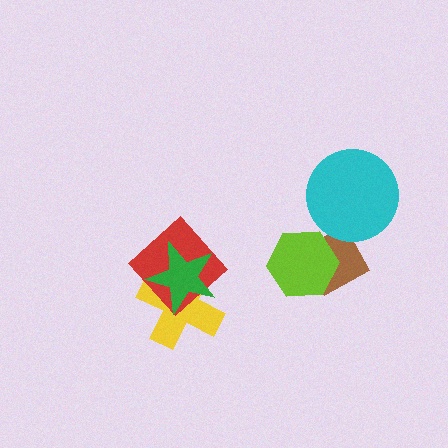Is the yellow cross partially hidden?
Yes, it is partially covered by another shape.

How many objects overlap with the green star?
2 objects overlap with the green star.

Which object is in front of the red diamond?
The green star is in front of the red diamond.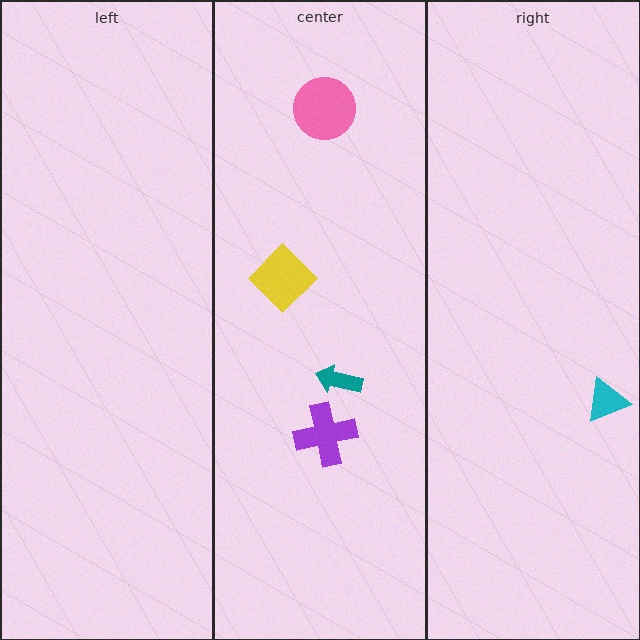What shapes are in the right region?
The cyan triangle.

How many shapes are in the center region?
4.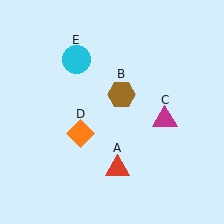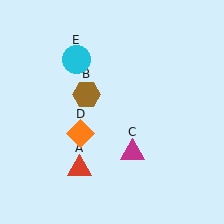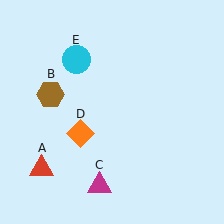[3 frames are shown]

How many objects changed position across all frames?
3 objects changed position: red triangle (object A), brown hexagon (object B), magenta triangle (object C).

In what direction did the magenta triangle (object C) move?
The magenta triangle (object C) moved down and to the left.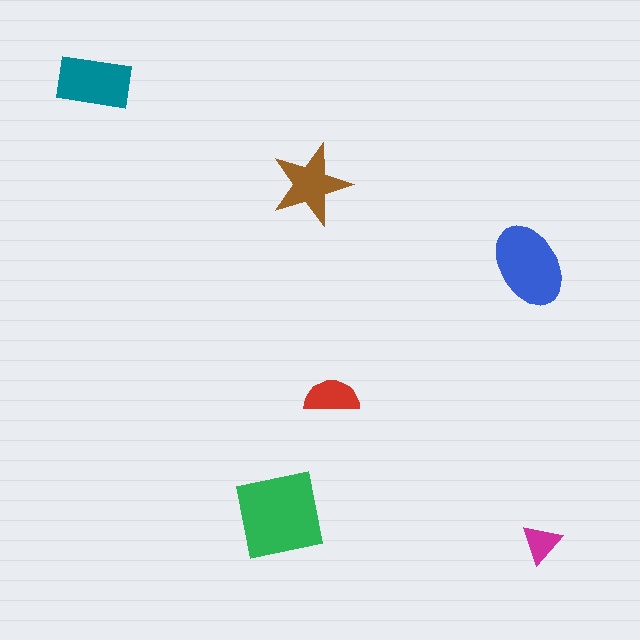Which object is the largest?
The green square.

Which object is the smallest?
The magenta triangle.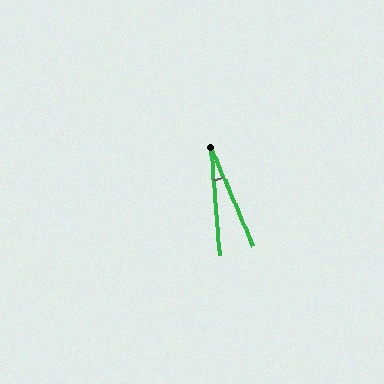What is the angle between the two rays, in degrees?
Approximately 19 degrees.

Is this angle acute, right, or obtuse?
It is acute.